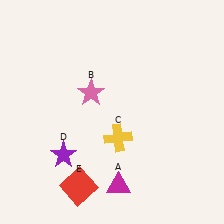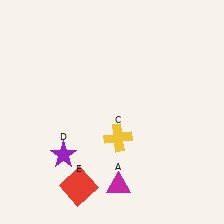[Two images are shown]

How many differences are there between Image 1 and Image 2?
There is 1 difference between the two images.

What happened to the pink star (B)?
The pink star (B) was removed in Image 2. It was in the top-left area of Image 1.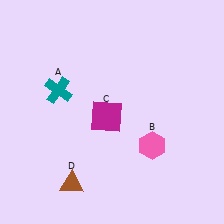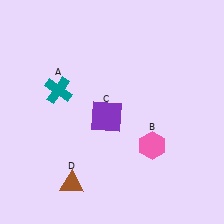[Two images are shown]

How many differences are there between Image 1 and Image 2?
There is 1 difference between the two images.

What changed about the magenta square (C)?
In Image 1, C is magenta. In Image 2, it changed to purple.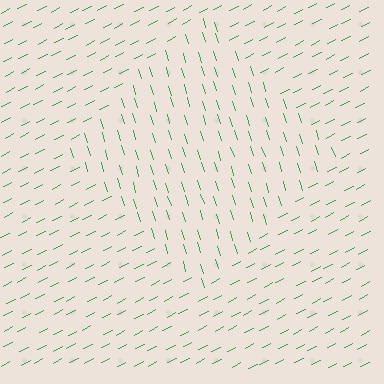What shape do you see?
I see a diamond.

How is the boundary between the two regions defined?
The boundary is defined purely by a change in line orientation (approximately 79 degrees difference). All lines are the same color and thickness.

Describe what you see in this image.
The image is filled with small green line segments. A diamond region in the image has lines oriented differently from the surrounding lines, creating a visible texture boundary.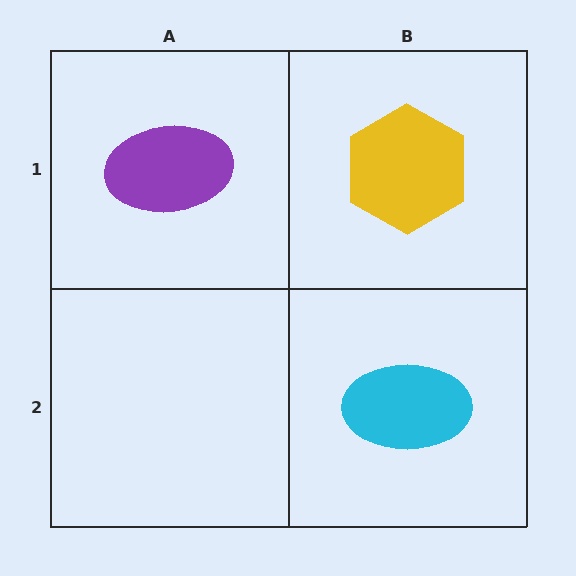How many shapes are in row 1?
2 shapes.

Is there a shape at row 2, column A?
No, that cell is empty.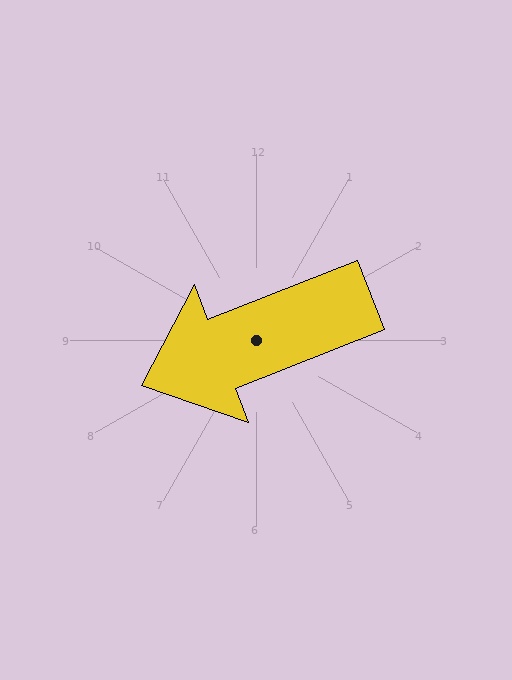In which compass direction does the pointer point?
West.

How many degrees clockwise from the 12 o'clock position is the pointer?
Approximately 248 degrees.